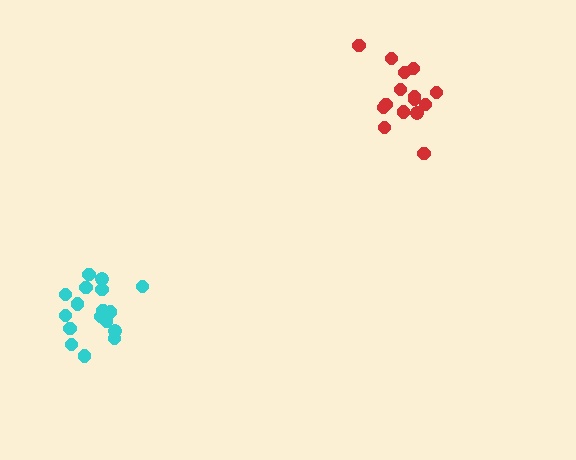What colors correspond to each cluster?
The clusters are colored: red, cyan.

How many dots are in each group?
Group 1: 16 dots, Group 2: 17 dots (33 total).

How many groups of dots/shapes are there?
There are 2 groups.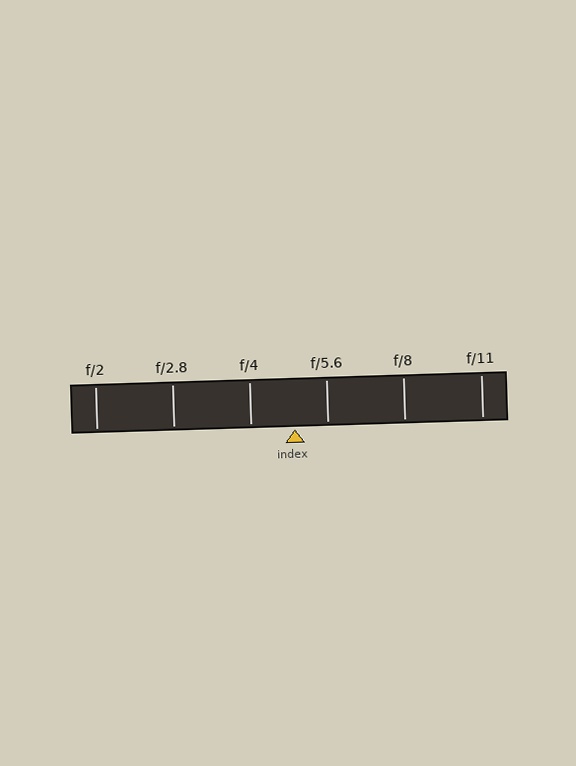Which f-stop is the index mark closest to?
The index mark is closest to f/5.6.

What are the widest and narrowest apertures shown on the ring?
The widest aperture shown is f/2 and the narrowest is f/11.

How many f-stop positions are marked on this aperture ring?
There are 6 f-stop positions marked.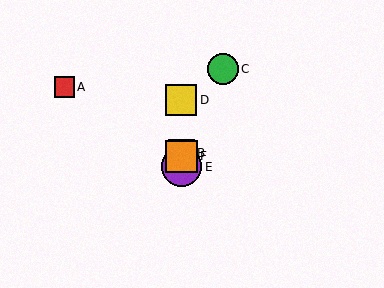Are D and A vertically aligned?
No, D is at x≈182 and A is at x≈65.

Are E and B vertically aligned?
Yes, both are at x≈181.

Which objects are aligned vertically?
Objects B, D, E, F are aligned vertically.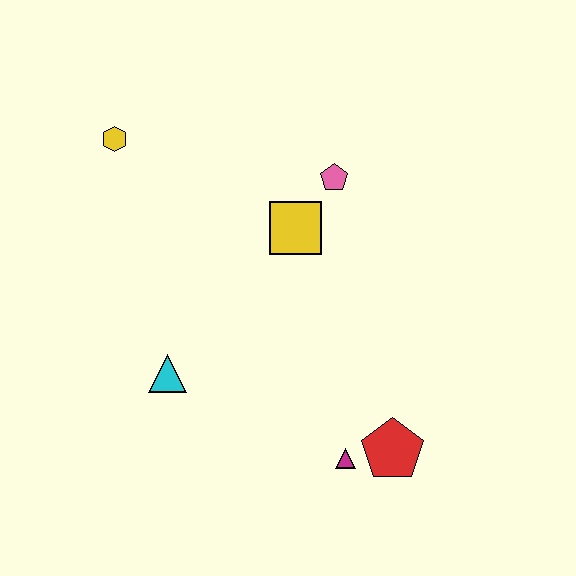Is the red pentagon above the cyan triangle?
No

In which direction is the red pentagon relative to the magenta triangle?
The red pentagon is to the right of the magenta triangle.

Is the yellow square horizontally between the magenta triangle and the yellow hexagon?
Yes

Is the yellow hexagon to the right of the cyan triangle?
No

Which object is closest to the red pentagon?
The magenta triangle is closest to the red pentagon.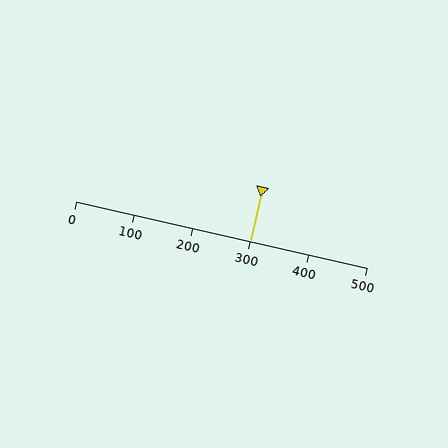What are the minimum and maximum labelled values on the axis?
The axis runs from 0 to 500.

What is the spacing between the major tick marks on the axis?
The major ticks are spaced 100 apart.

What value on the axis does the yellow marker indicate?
The marker indicates approximately 300.